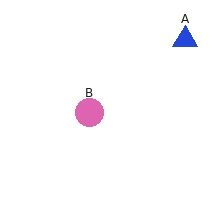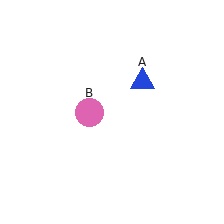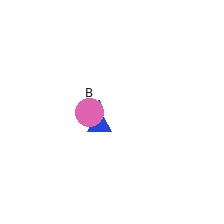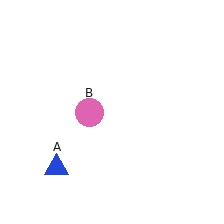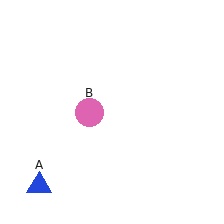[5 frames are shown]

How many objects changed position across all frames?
1 object changed position: blue triangle (object A).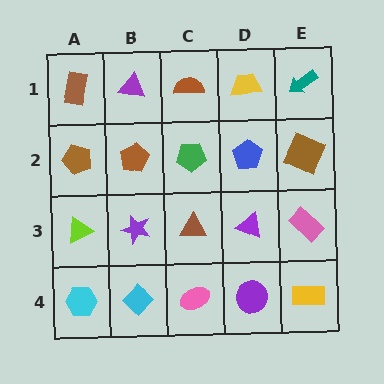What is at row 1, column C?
A brown semicircle.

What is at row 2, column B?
A brown pentagon.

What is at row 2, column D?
A blue pentagon.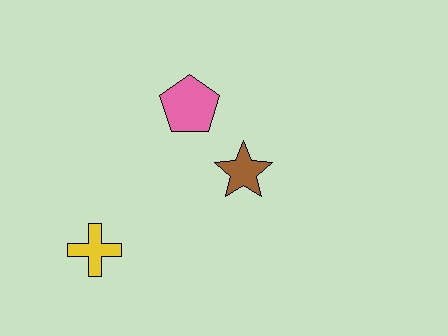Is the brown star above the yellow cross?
Yes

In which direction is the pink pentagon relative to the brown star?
The pink pentagon is above the brown star.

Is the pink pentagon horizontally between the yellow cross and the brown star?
Yes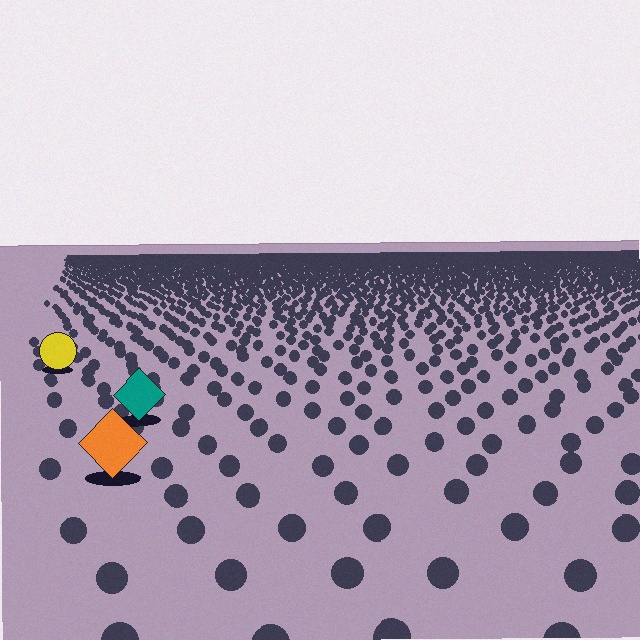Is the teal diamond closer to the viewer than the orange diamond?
No. The orange diamond is closer — you can tell from the texture gradient: the ground texture is coarser near it.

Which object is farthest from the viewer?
The yellow circle is farthest from the viewer. It appears smaller and the ground texture around it is denser.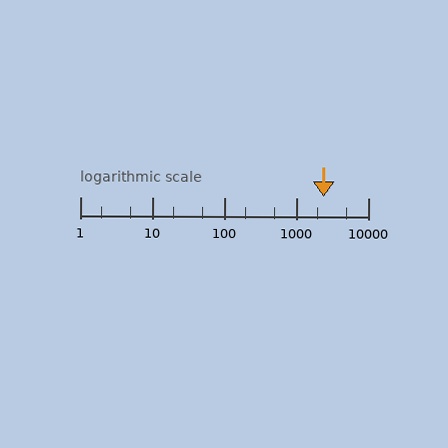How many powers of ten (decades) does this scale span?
The scale spans 4 decades, from 1 to 10000.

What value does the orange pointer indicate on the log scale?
The pointer indicates approximately 2400.